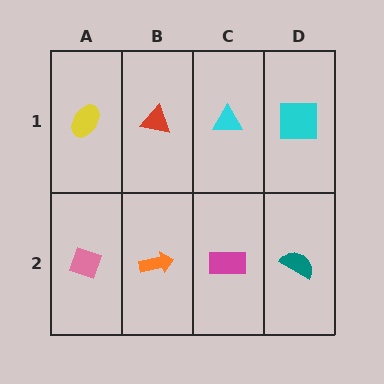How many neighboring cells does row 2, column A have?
2.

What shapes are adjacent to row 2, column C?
A cyan triangle (row 1, column C), an orange arrow (row 2, column B), a teal semicircle (row 2, column D).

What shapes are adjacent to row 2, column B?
A red triangle (row 1, column B), a pink diamond (row 2, column A), a magenta rectangle (row 2, column C).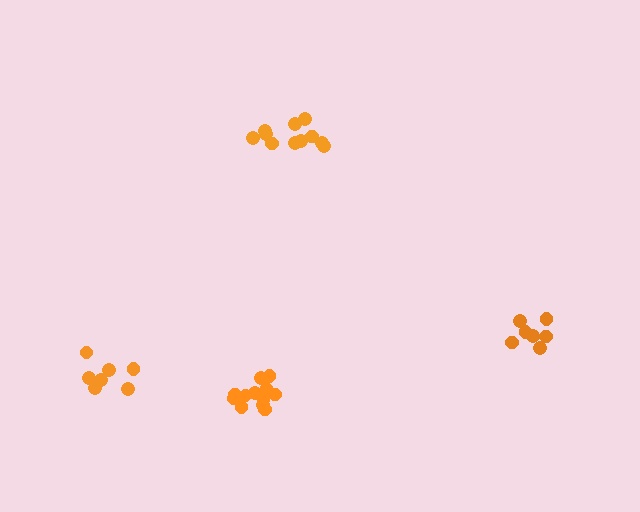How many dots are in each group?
Group 1: 7 dots, Group 2: 7 dots, Group 3: 11 dots, Group 4: 12 dots (37 total).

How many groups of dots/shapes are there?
There are 4 groups.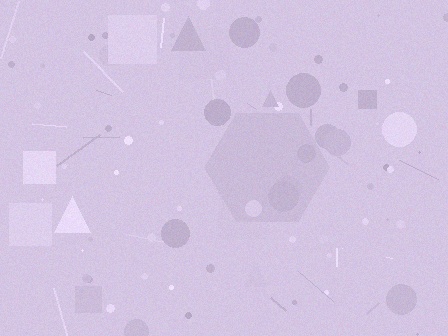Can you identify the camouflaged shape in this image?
The camouflaged shape is a hexagon.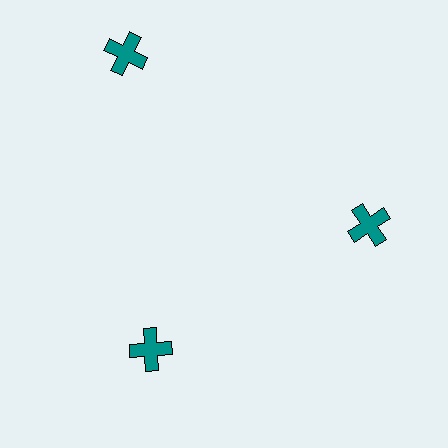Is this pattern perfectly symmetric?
No. The 3 teal crosses are arranged in a ring, but one element near the 11 o'clock position is pushed outward from the center, breaking the 3-fold rotational symmetry.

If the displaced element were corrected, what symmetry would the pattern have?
It would have 3-fold rotational symmetry — the pattern would map onto itself every 120 degrees.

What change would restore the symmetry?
The symmetry would be restored by moving it inward, back onto the ring so that all 3 crosses sit at equal angles and equal distance from the center.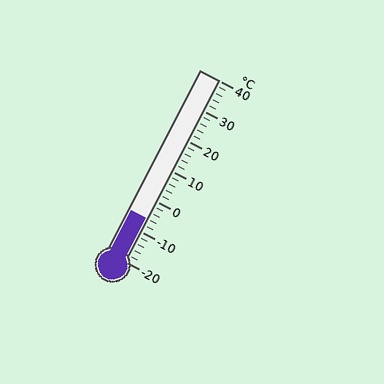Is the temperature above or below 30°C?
The temperature is below 30°C.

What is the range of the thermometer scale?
The thermometer scale ranges from -20°C to 40°C.